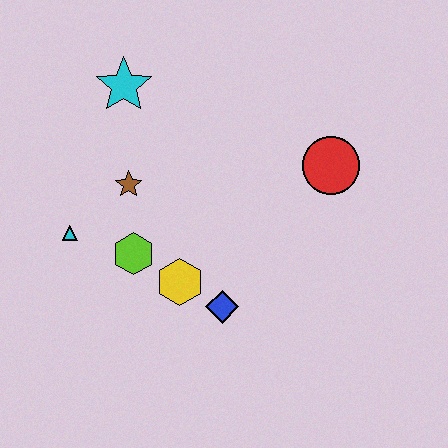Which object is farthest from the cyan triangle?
The red circle is farthest from the cyan triangle.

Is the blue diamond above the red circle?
No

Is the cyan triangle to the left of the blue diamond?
Yes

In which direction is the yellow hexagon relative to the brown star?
The yellow hexagon is below the brown star.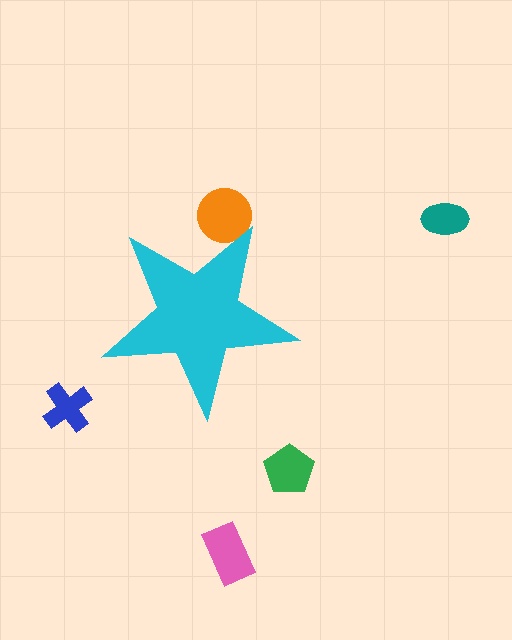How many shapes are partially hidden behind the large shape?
1 shape is partially hidden.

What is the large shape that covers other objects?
A cyan star.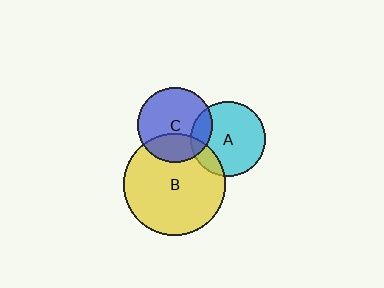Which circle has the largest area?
Circle B (yellow).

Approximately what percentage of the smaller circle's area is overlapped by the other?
Approximately 15%.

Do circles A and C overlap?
Yes.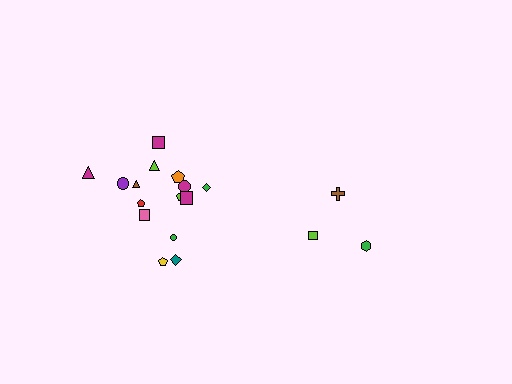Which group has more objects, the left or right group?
The left group.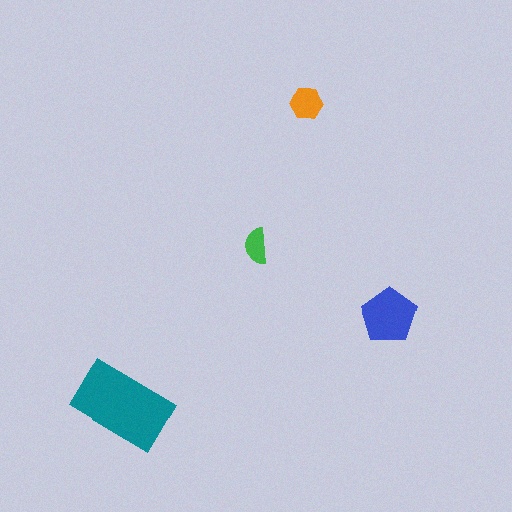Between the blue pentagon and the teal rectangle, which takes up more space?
The teal rectangle.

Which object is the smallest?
The green semicircle.